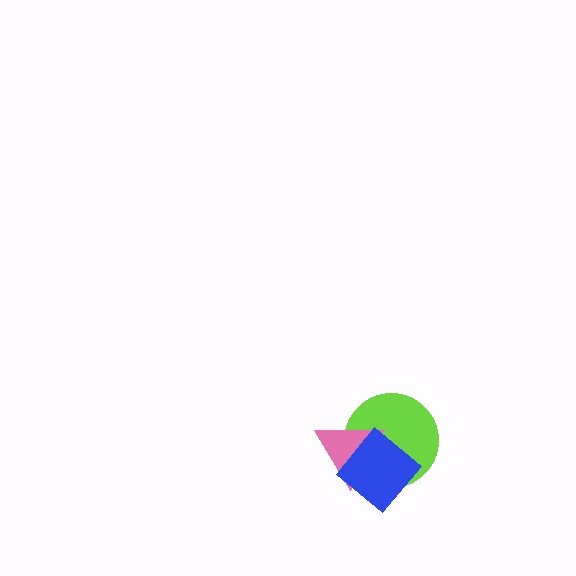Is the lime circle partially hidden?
Yes, it is partially covered by another shape.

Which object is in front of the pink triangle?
The blue diamond is in front of the pink triangle.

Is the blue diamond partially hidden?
No, no other shape covers it.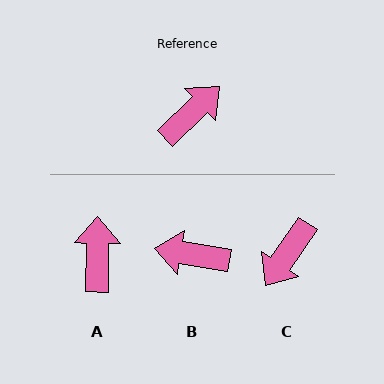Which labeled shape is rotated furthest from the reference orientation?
C, about 168 degrees away.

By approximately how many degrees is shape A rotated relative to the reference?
Approximately 45 degrees counter-clockwise.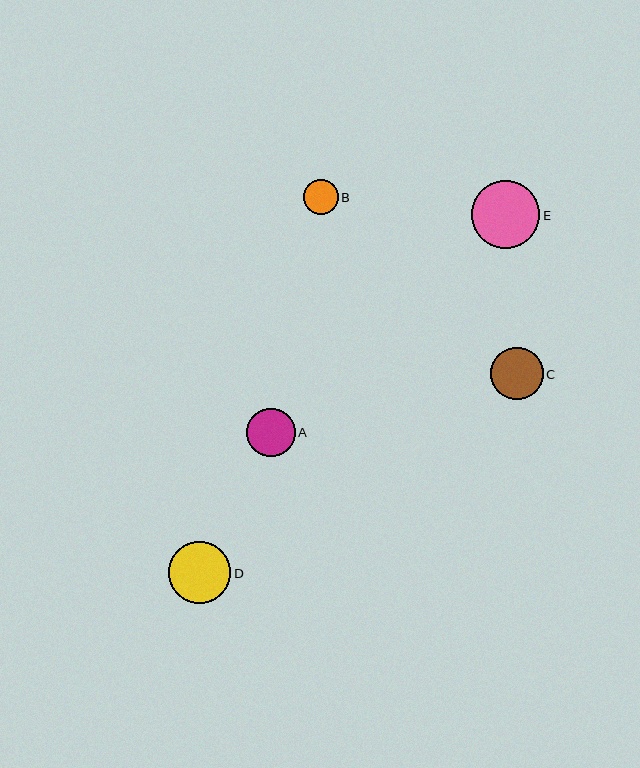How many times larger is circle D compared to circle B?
Circle D is approximately 1.8 times the size of circle B.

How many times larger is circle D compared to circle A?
Circle D is approximately 1.3 times the size of circle A.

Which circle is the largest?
Circle E is the largest with a size of approximately 68 pixels.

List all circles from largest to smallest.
From largest to smallest: E, D, C, A, B.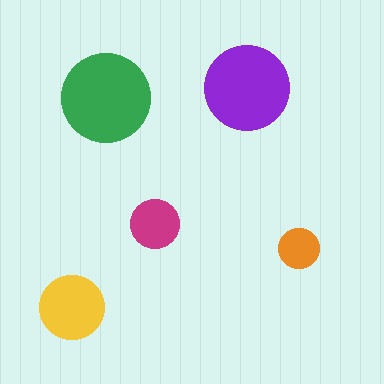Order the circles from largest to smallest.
the green one, the purple one, the yellow one, the magenta one, the orange one.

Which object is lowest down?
The yellow circle is bottommost.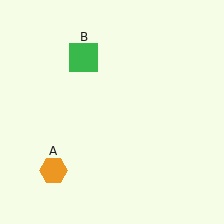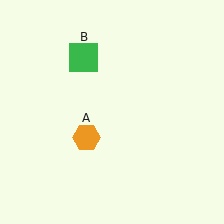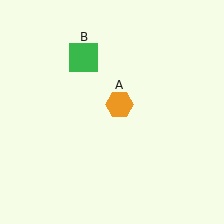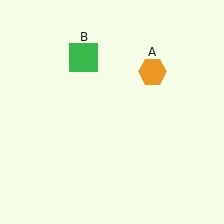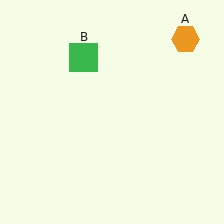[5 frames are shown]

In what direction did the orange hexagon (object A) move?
The orange hexagon (object A) moved up and to the right.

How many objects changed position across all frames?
1 object changed position: orange hexagon (object A).